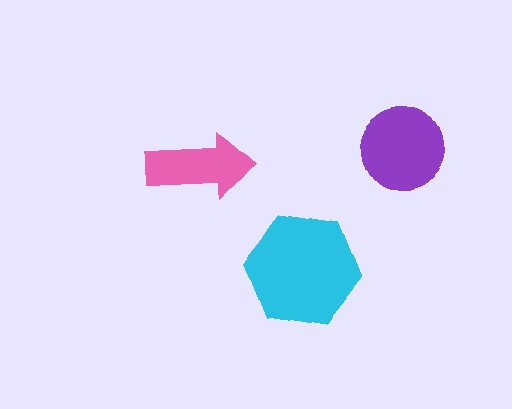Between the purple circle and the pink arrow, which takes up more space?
The purple circle.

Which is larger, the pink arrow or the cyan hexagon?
The cyan hexagon.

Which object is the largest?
The cyan hexagon.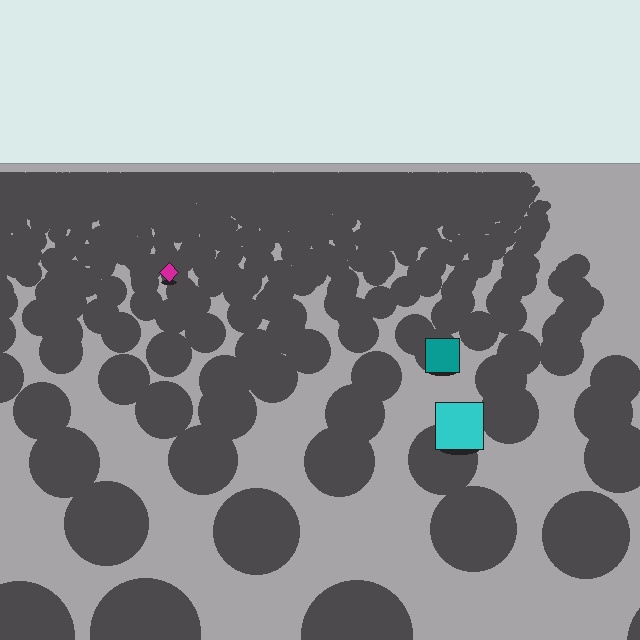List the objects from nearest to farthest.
From nearest to farthest: the cyan square, the teal square, the magenta diamond.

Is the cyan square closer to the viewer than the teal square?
Yes. The cyan square is closer — you can tell from the texture gradient: the ground texture is coarser near it.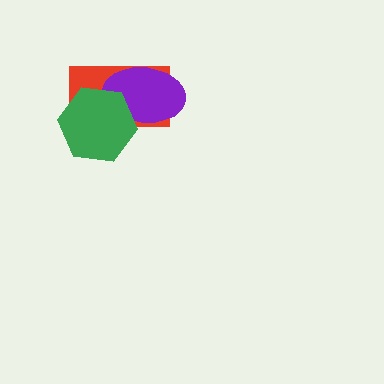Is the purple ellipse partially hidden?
Yes, it is partially covered by another shape.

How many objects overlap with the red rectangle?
2 objects overlap with the red rectangle.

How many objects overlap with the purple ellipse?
2 objects overlap with the purple ellipse.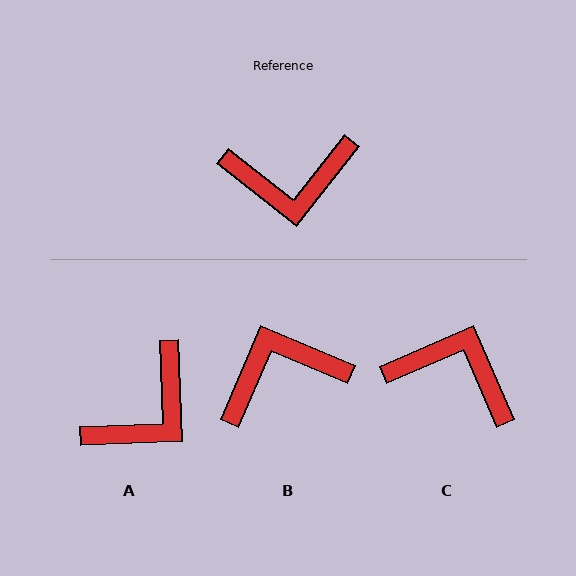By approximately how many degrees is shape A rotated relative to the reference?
Approximately 40 degrees counter-clockwise.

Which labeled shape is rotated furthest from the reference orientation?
B, about 165 degrees away.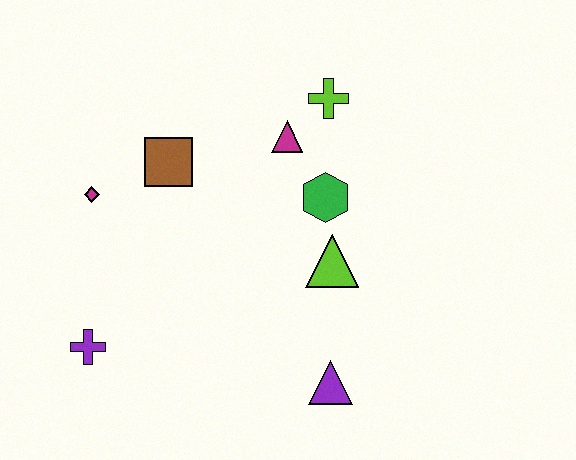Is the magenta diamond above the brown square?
No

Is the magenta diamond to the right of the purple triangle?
No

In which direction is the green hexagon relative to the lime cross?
The green hexagon is below the lime cross.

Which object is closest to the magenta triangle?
The lime cross is closest to the magenta triangle.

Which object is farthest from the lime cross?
The purple cross is farthest from the lime cross.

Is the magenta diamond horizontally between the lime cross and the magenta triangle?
No